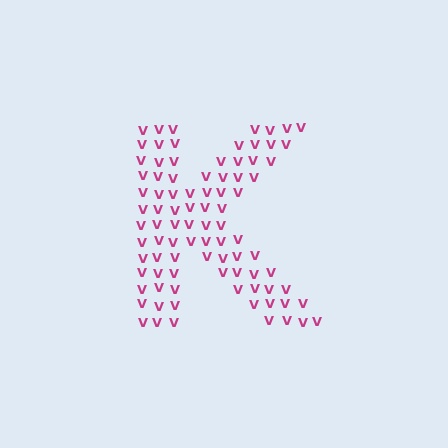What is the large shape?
The large shape is the letter K.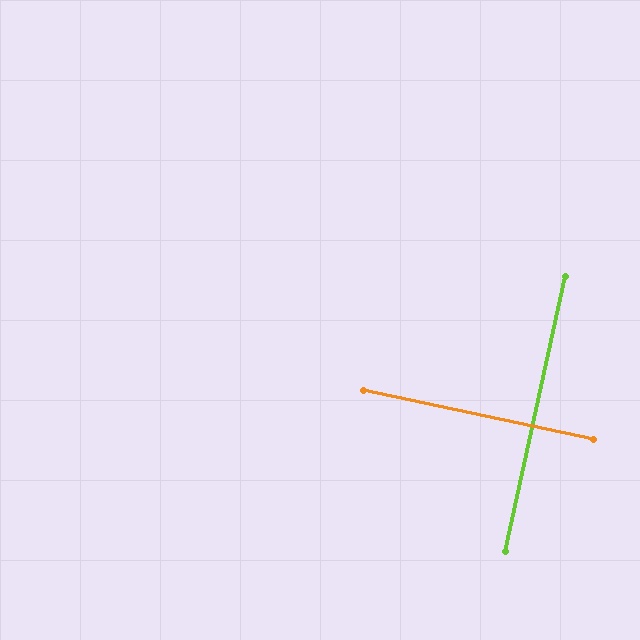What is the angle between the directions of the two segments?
Approximately 90 degrees.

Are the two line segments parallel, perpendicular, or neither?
Perpendicular — they meet at approximately 90°.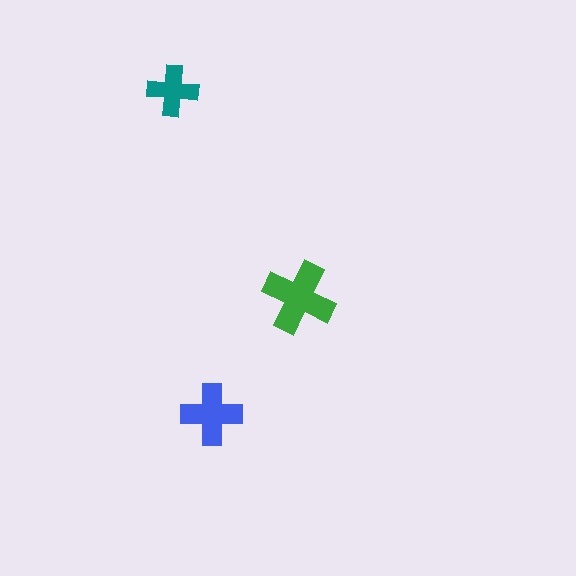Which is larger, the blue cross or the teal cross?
The blue one.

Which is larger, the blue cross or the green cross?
The green one.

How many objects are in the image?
There are 3 objects in the image.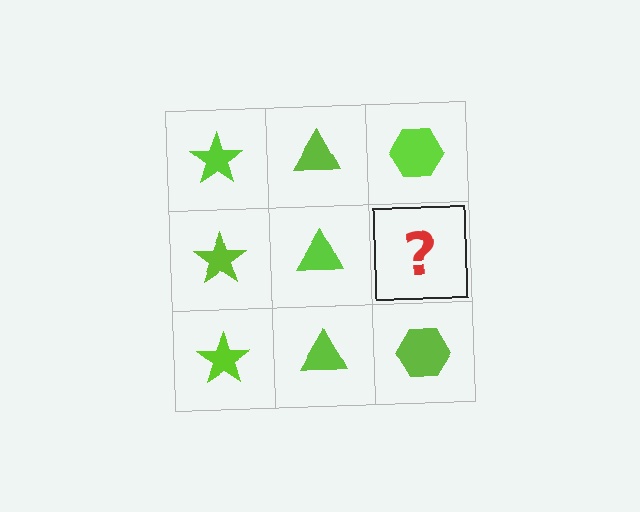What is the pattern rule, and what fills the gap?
The rule is that each column has a consistent shape. The gap should be filled with a lime hexagon.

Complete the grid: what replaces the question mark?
The question mark should be replaced with a lime hexagon.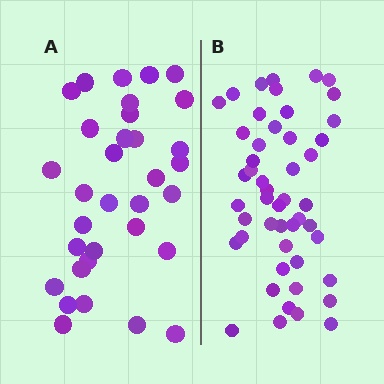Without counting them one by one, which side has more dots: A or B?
Region B (the right region) has more dots.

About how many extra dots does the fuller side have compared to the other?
Region B has approximately 15 more dots than region A.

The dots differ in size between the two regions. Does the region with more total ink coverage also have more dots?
No. Region A has more total ink coverage because its dots are larger, but region B actually contains more individual dots. Total area can be misleading — the number of items is what matters here.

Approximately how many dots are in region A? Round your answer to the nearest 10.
About 30 dots. (The exact count is 33, which rounds to 30.)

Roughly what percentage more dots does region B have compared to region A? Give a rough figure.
About 50% more.